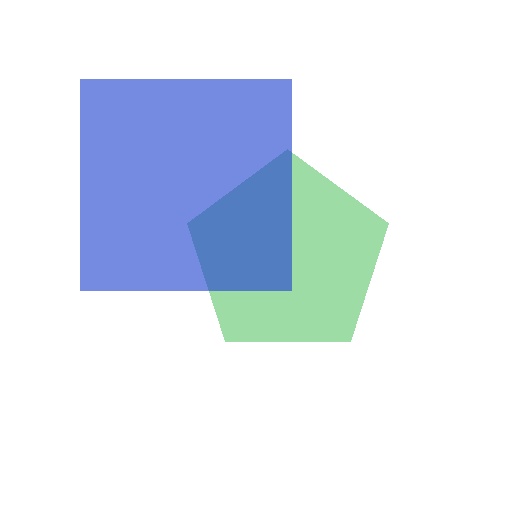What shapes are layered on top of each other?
The layered shapes are: a green pentagon, a blue square.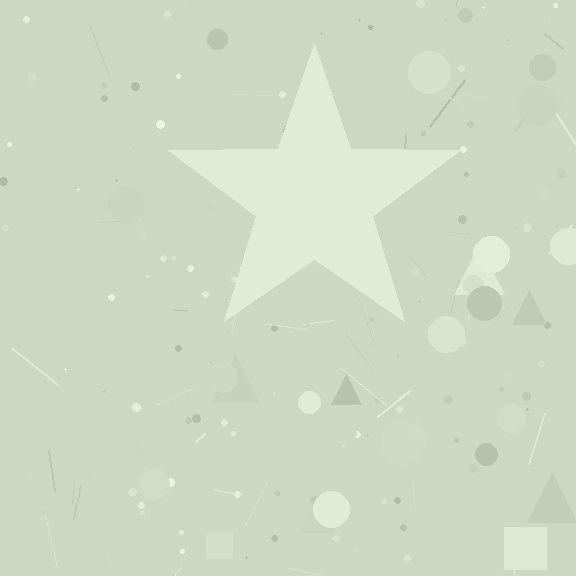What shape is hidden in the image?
A star is hidden in the image.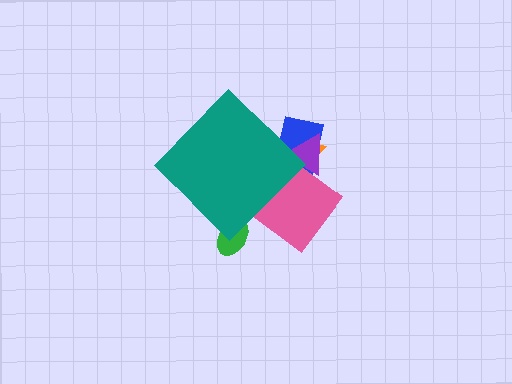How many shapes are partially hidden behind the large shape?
6 shapes are partially hidden.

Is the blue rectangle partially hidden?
Yes, the blue rectangle is partially hidden behind the teal diamond.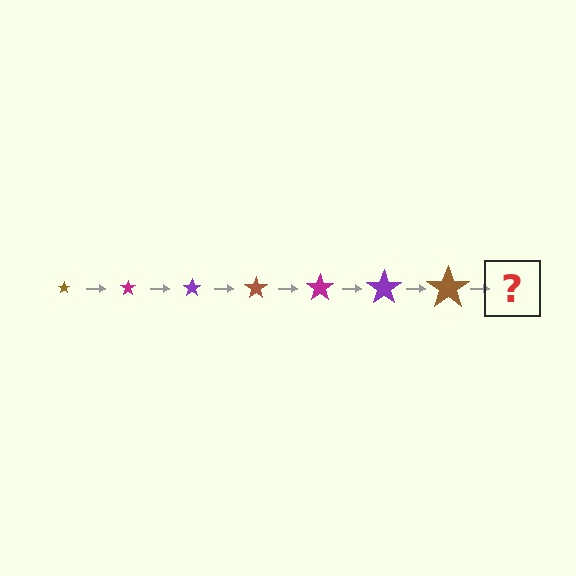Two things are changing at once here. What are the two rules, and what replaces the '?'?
The two rules are that the star grows larger each step and the color cycles through brown, magenta, and purple. The '?' should be a magenta star, larger than the previous one.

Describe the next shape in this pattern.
It should be a magenta star, larger than the previous one.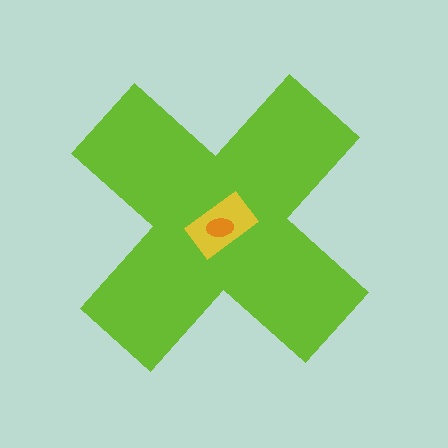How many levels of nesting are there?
3.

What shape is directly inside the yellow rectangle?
The orange ellipse.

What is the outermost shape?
The lime cross.